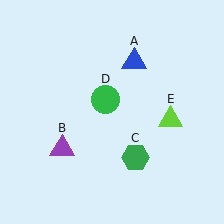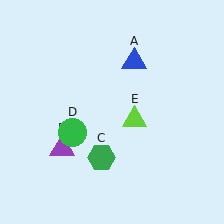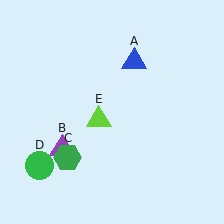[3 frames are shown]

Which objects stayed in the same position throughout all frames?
Blue triangle (object A) and purple triangle (object B) remained stationary.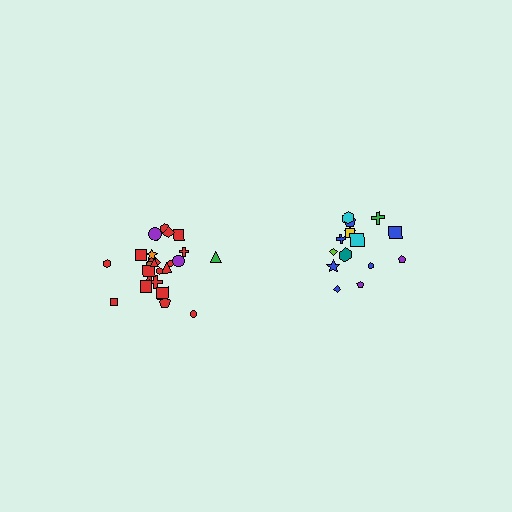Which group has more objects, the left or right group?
The left group.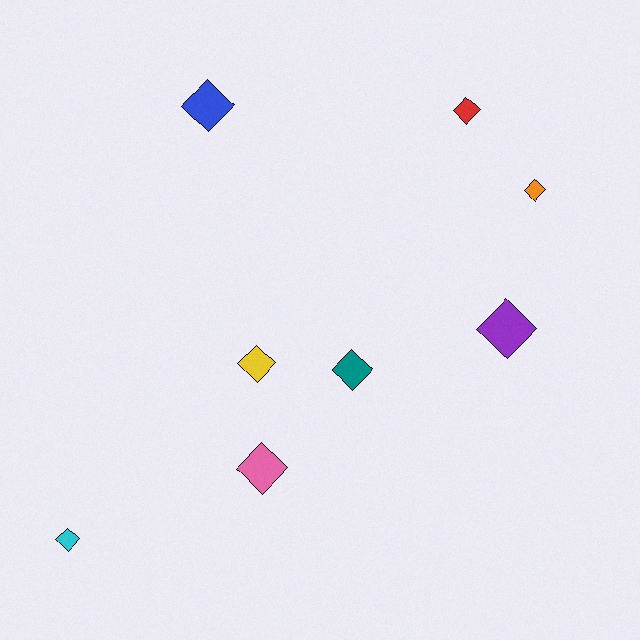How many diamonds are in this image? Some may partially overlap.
There are 8 diamonds.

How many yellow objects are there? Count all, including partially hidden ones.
There is 1 yellow object.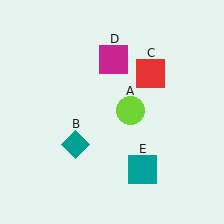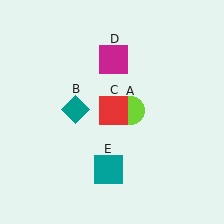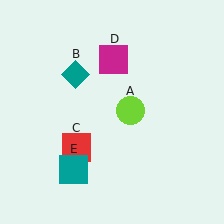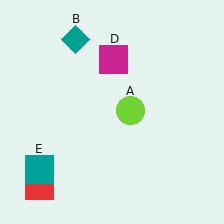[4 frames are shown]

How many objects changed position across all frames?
3 objects changed position: teal diamond (object B), red square (object C), teal square (object E).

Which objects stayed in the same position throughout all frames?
Lime circle (object A) and magenta square (object D) remained stationary.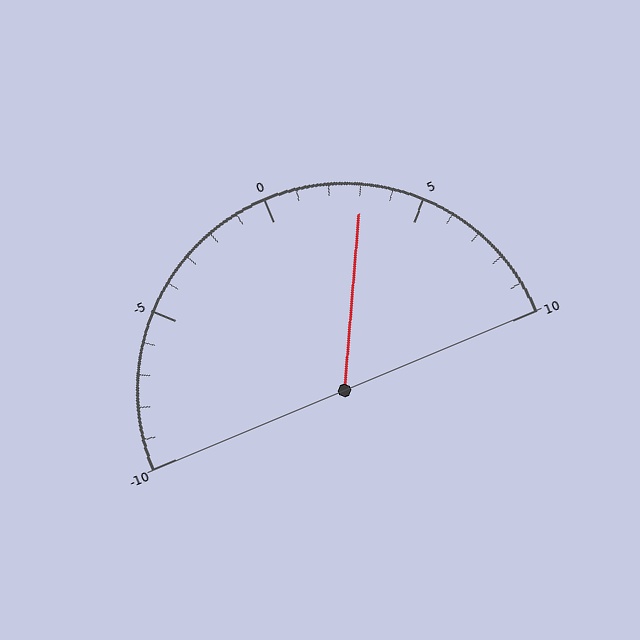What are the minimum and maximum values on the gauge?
The gauge ranges from -10 to 10.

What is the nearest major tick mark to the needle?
The nearest major tick mark is 5.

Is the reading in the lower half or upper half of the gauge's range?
The reading is in the upper half of the range (-10 to 10).